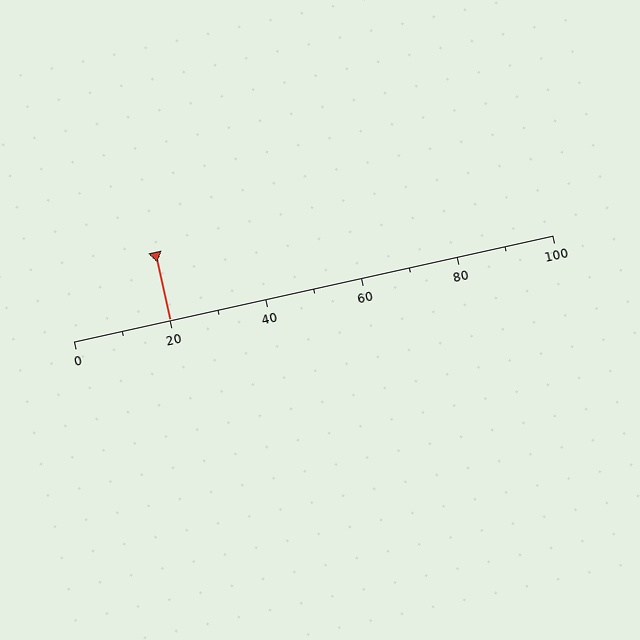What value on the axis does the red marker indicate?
The marker indicates approximately 20.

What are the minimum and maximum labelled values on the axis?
The axis runs from 0 to 100.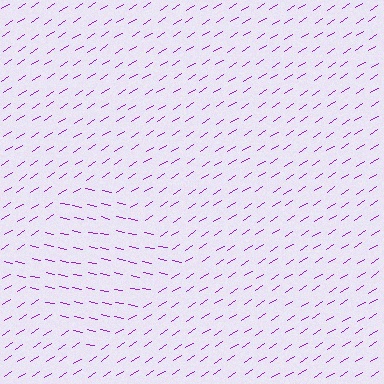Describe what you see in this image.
The image is filled with small purple line segments. A diamond region in the image has lines oriented differently from the surrounding lines, creating a visible texture boundary.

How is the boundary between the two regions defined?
The boundary is defined purely by a change in line orientation (approximately 45 degrees difference). All lines are the same color and thickness.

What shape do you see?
I see a diamond.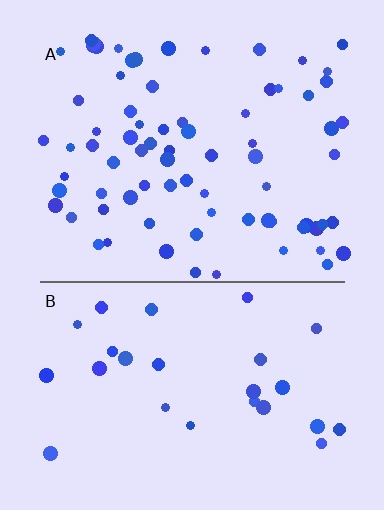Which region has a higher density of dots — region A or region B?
A (the top).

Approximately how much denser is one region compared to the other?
Approximately 2.8× — region A over region B.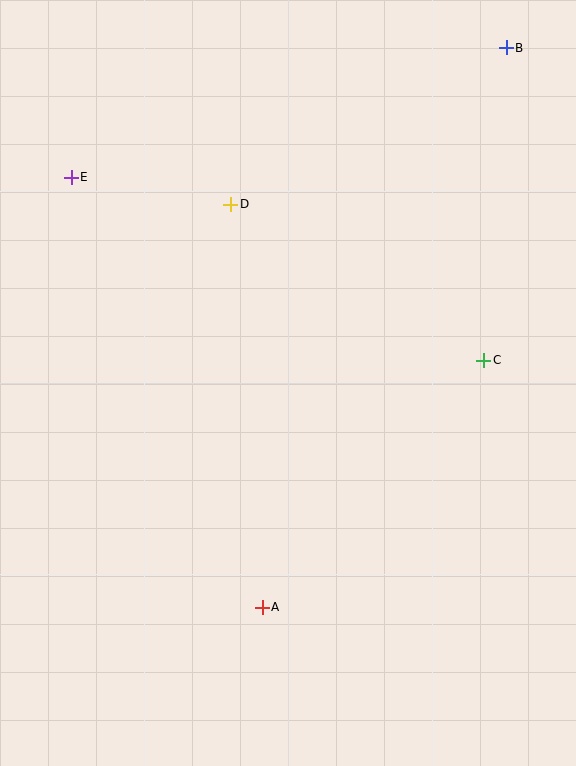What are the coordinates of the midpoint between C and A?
The midpoint between C and A is at (373, 484).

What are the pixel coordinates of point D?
Point D is at (231, 204).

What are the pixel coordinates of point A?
Point A is at (262, 607).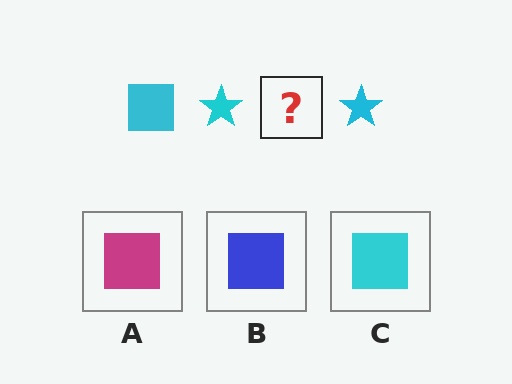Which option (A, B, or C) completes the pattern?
C.